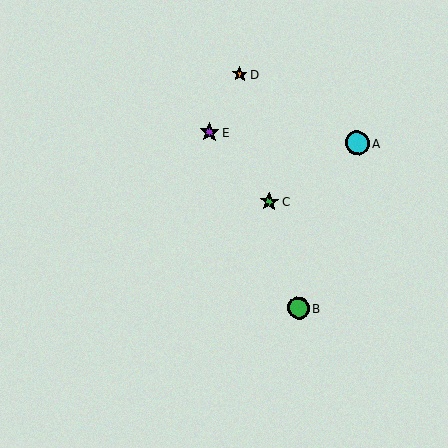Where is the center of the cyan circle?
The center of the cyan circle is at (357, 143).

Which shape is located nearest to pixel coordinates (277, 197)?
The green star (labeled C) at (269, 202) is nearest to that location.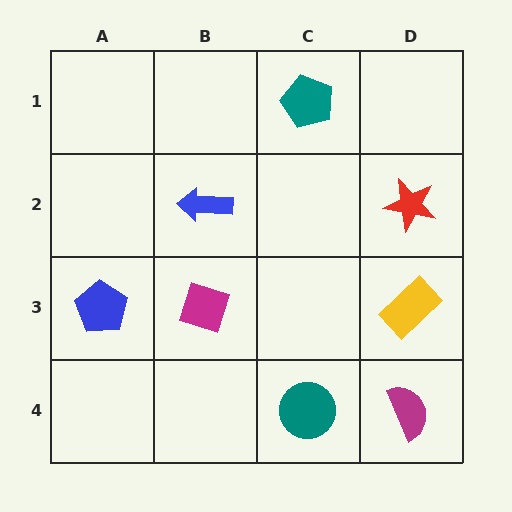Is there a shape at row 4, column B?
No, that cell is empty.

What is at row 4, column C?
A teal circle.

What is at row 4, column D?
A magenta semicircle.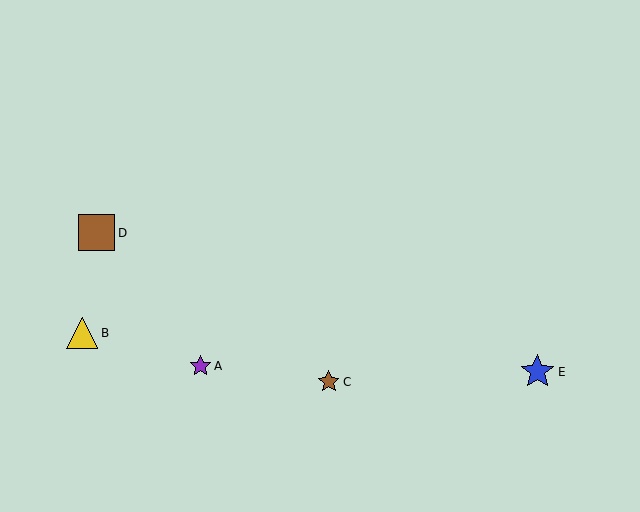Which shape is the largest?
The brown square (labeled D) is the largest.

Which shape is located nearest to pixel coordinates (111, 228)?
The brown square (labeled D) at (97, 233) is nearest to that location.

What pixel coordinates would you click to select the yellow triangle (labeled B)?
Click at (82, 333) to select the yellow triangle B.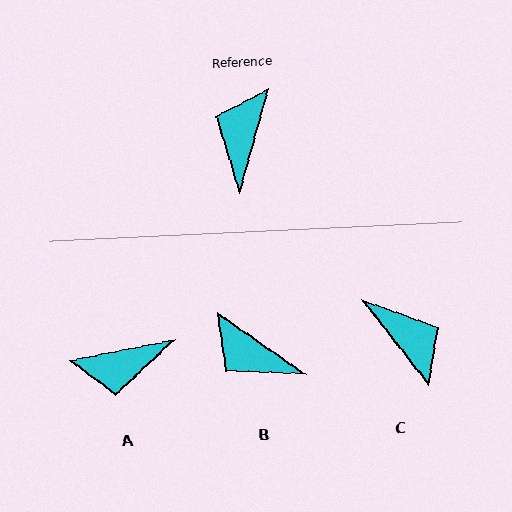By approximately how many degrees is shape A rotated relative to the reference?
Approximately 116 degrees counter-clockwise.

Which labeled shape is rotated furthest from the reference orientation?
C, about 127 degrees away.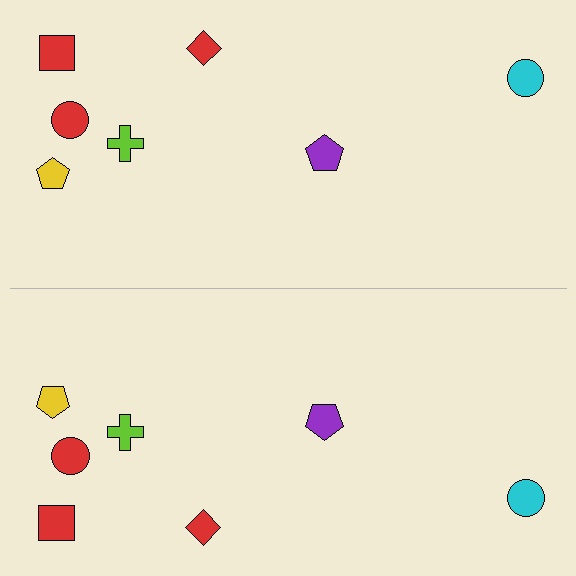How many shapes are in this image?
There are 14 shapes in this image.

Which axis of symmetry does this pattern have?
The pattern has a horizontal axis of symmetry running through the center of the image.